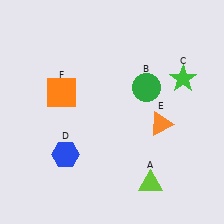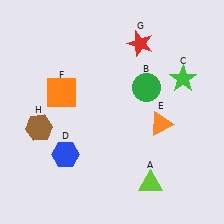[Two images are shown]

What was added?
A red star (G), a brown hexagon (H) were added in Image 2.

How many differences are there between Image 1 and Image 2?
There are 2 differences between the two images.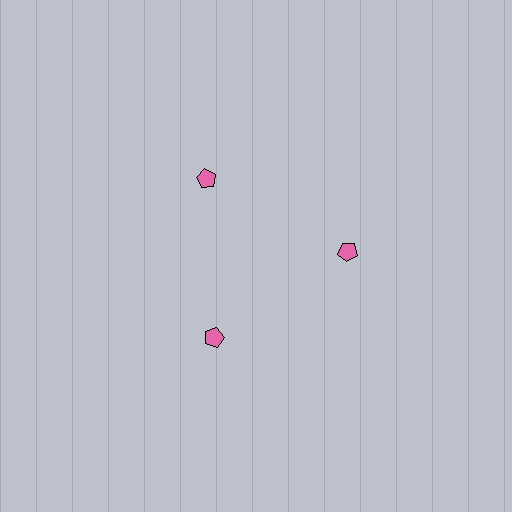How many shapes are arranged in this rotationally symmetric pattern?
There are 3 shapes, arranged in 3 groups of 1.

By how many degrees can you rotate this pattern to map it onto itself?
The pattern maps onto itself every 120 degrees of rotation.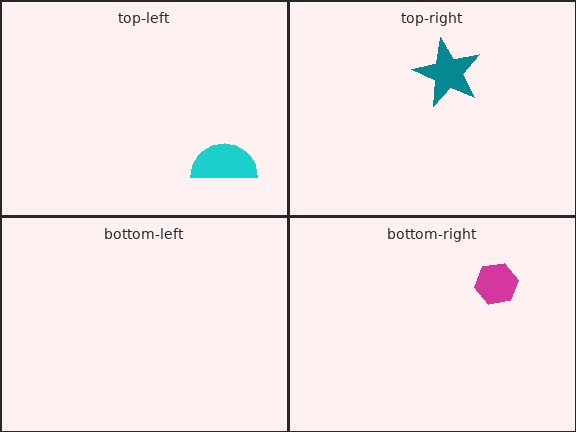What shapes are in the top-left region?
The cyan semicircle.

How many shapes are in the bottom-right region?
1.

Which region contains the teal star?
The top-right region.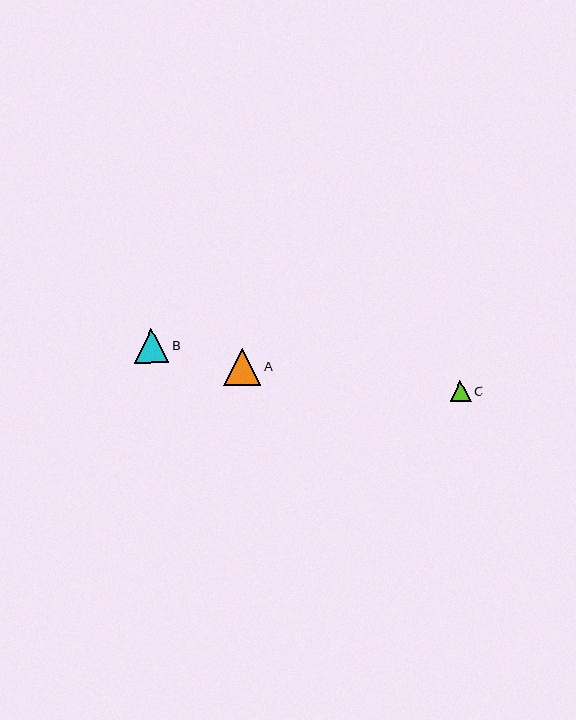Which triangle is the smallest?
Triangle C is the smallest with a size of approximately 20 pixels.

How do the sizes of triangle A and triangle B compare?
Triangle A and triangle B are approximately the same size.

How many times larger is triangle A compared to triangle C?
Triangle A is approximately 1.8 times the size of triangle C.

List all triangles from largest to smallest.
From largest to smallest: A, B, C.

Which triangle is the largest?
Triangle A is the largest with a size of approximately 37 pixels.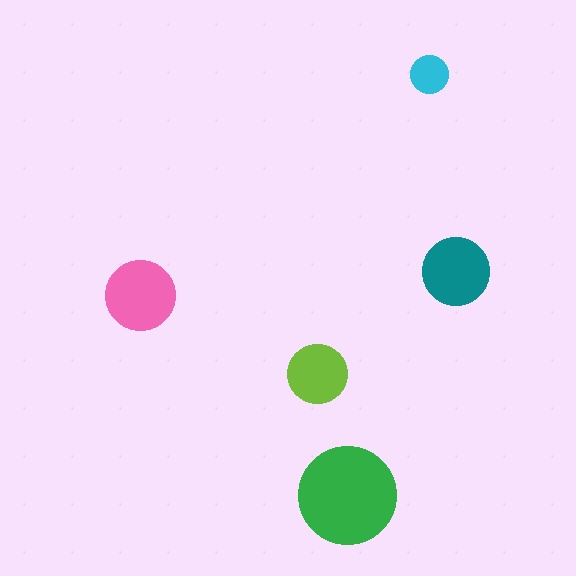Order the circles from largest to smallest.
the green one, the pink one, the teal one, the lime one, the cyan one.